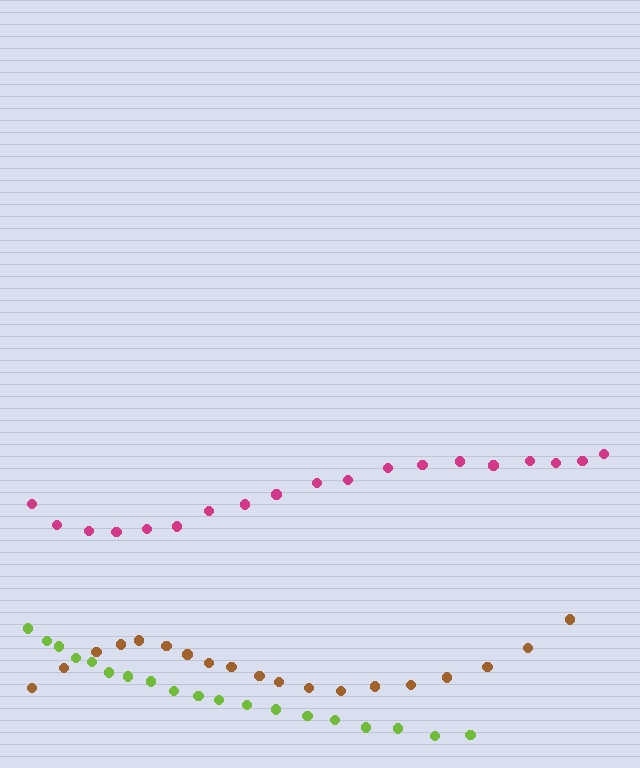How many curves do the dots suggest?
There are 3 distinct paths.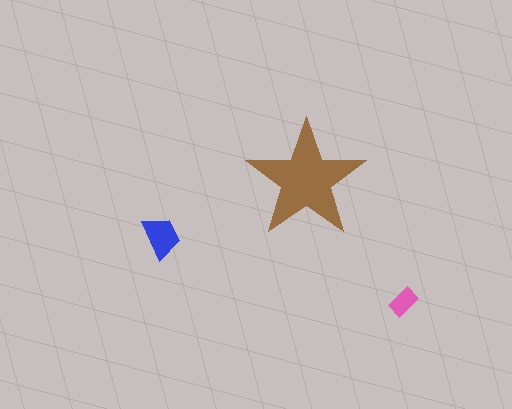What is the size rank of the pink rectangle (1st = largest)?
3rd.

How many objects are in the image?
There are 3 objects in the image.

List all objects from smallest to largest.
The pink rectangle, the blue trapezoid, the brown star.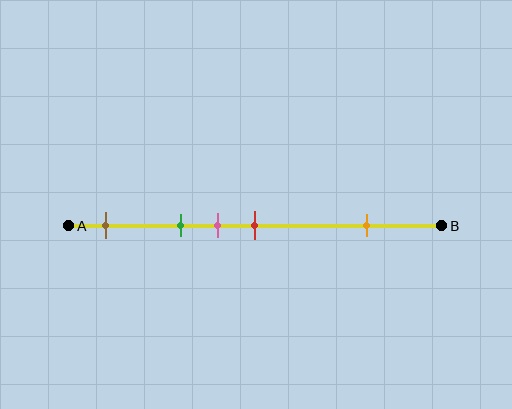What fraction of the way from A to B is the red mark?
The red mark is approximately 50% (0.5) of the way from A to B.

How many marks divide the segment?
There are 5 marks dividing the segment.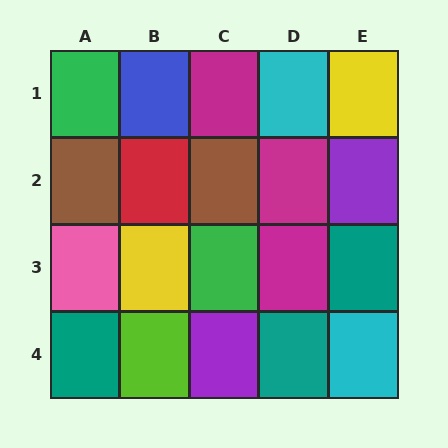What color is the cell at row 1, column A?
Green.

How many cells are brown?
2 cells are brown.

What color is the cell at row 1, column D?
Cyan.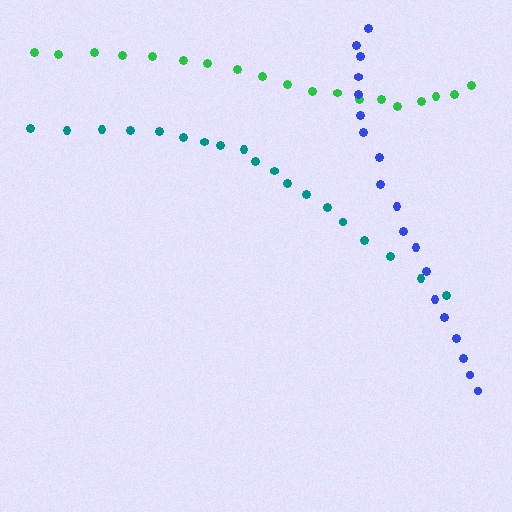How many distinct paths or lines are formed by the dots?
There are 3 distinct paths.